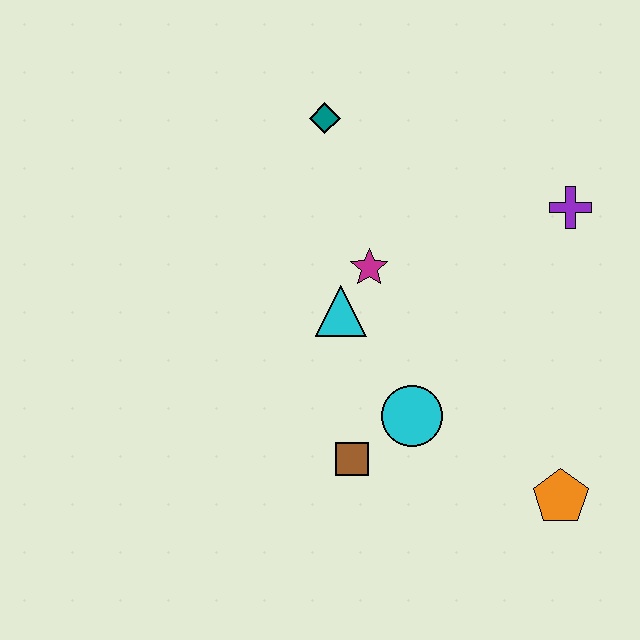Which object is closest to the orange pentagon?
The cyan circle is closest to the orange pentagon.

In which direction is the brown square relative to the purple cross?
The brown square is below the purple cross.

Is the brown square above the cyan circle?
No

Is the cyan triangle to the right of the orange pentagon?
No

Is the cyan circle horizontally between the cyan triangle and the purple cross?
Yes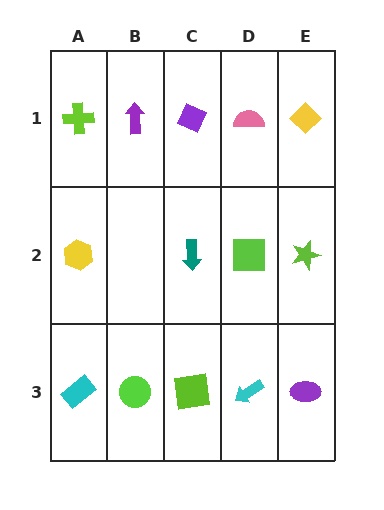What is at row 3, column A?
A cyan rectangle.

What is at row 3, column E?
A purple ellipse.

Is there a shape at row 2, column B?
No, that cell is empty.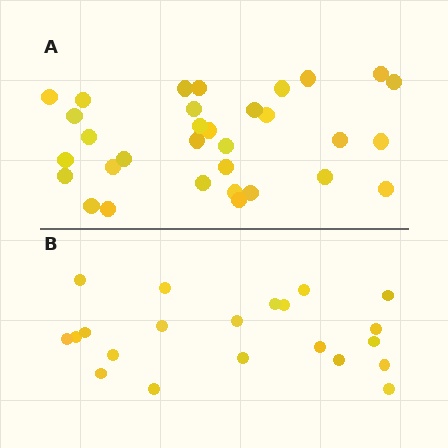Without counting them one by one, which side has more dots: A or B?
Region A (the top region) has more dots.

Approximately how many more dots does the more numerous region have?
Region A has roughly 12 or so more dots than region B.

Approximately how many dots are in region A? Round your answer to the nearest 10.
About 30 dots. (The exact count is 32, which rounds to 30.)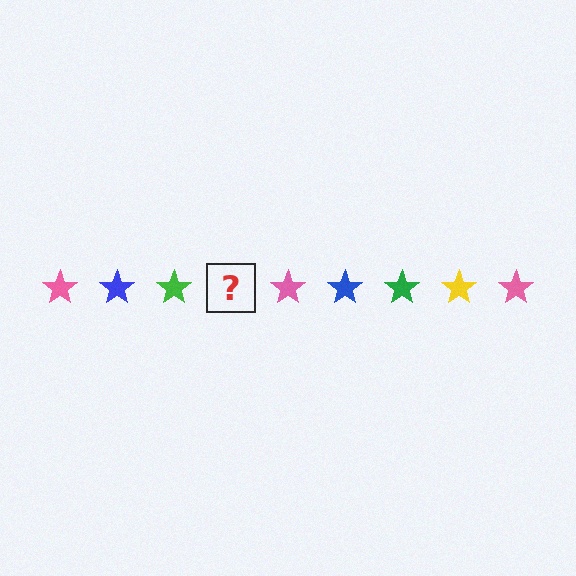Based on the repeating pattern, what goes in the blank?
The blank should be a yellow star.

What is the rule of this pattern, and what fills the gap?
The rule is that the pattern cycles through pink, blue, green, yellow stars. The gap should be filled with a yellow star.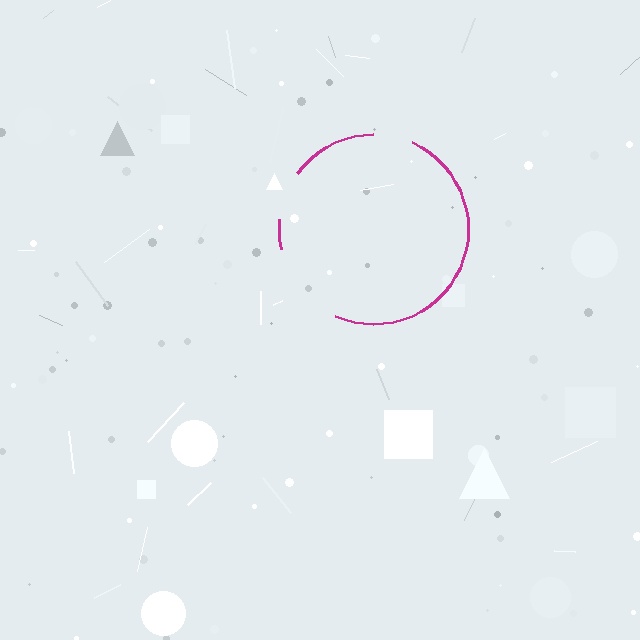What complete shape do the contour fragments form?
The contour fragments form a circle.